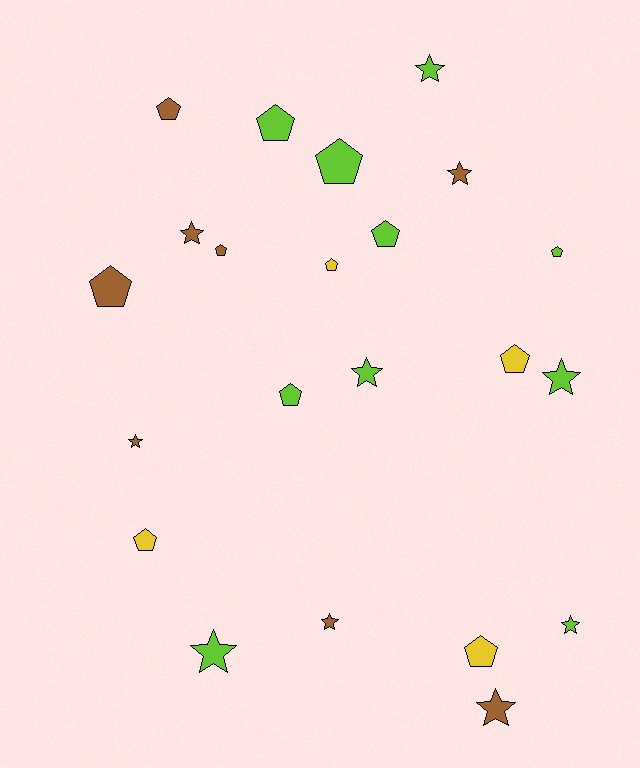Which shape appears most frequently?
Pentagon, with 12 objects.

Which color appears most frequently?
Lime, with 10 objects.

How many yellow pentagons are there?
There are 4 yellow pentagons.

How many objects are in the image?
There are 22 objects.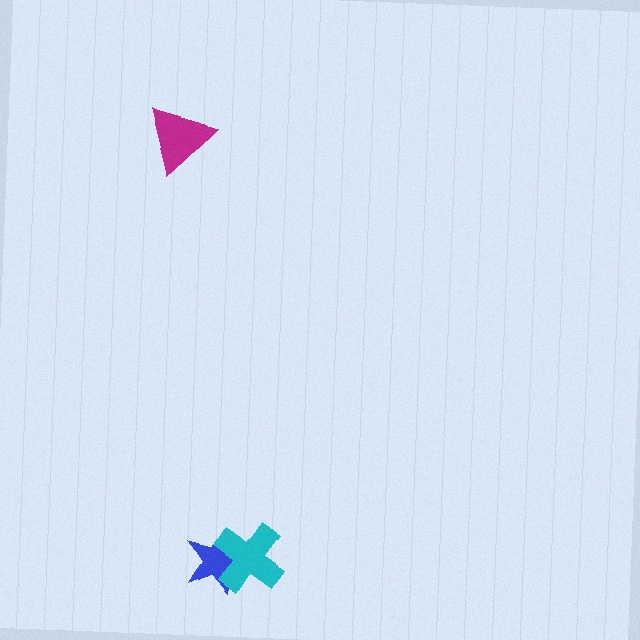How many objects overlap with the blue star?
1 object overlaps with the blue star.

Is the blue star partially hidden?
Yes, it is partially covered by another shape.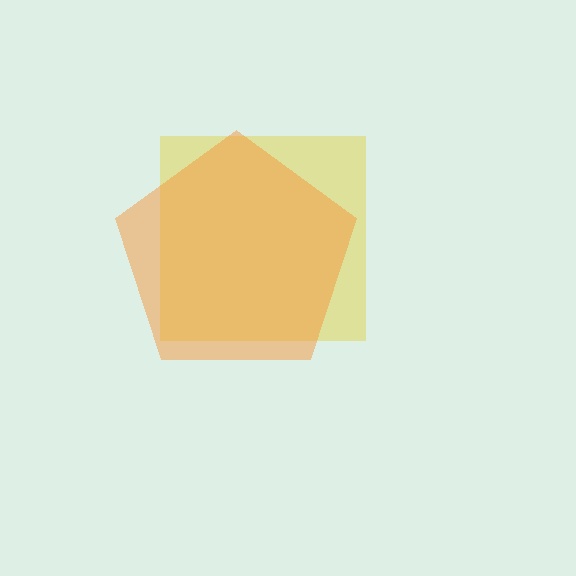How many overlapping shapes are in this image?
There are 2 overlapping shapes in the image.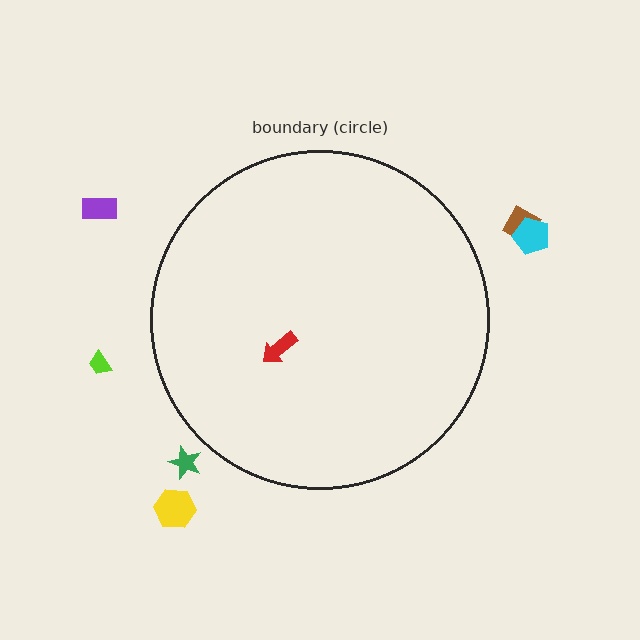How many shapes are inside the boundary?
1 inside, 6 outside.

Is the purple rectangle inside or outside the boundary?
Outside.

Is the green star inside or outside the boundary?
Outside.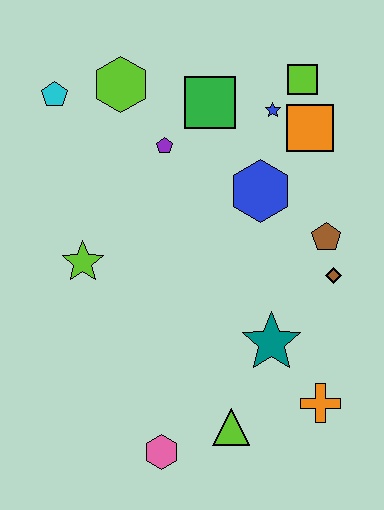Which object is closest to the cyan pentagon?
The lime hexagon is closest to the cyan pentagon.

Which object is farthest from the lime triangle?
The cyan pentagon is farthest from the lime triangle.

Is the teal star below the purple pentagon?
Yes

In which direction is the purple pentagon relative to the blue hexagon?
The purple pentagon is to the left of the blue hexagon.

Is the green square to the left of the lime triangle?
Yes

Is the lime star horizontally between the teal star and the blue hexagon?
No